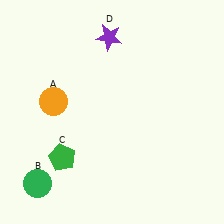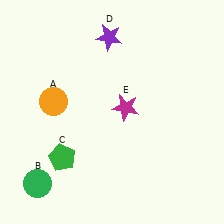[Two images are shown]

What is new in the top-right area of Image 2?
A magenta star (E) was added in the top-right area of Image 2.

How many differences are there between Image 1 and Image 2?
There is 1 difference between the two images.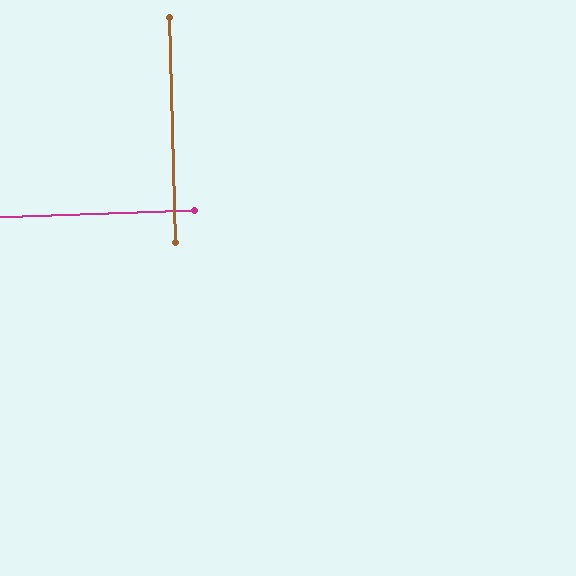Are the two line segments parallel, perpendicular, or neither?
Perpendicular — they meet at approximately 89°.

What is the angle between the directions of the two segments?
Approximately 89 degrees.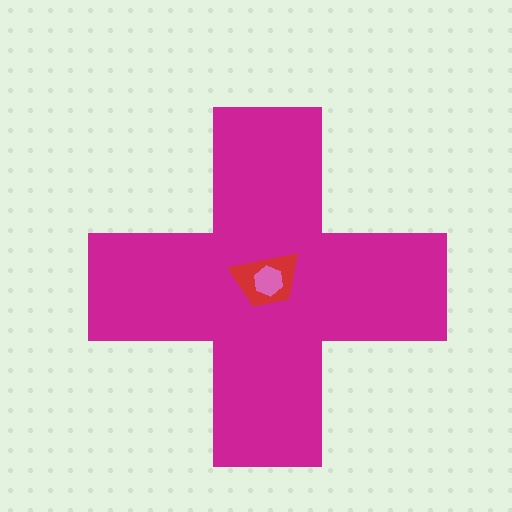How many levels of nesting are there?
3.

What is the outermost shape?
The magenta cross.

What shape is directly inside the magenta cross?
The red trapezoid.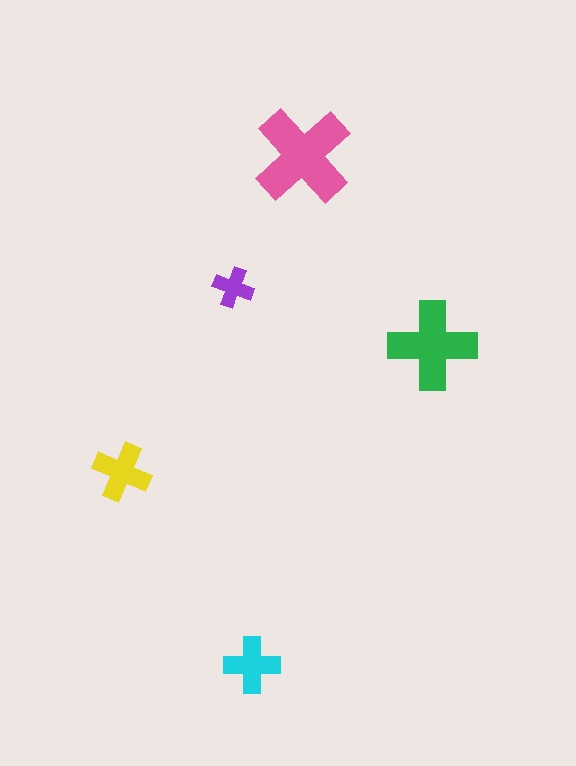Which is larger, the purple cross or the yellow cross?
The yellow one.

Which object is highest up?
The pink cross is topmost.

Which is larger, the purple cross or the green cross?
The green one.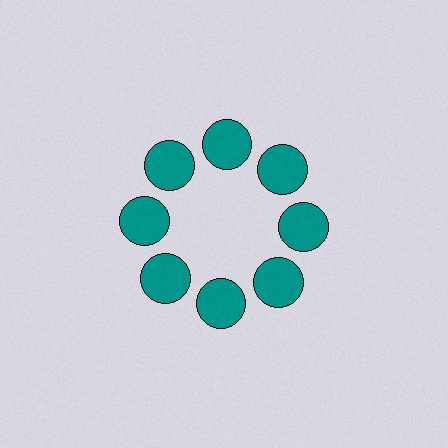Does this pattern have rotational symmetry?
Yes, this pattern has 8-fold rotational symmetry. It looks the same after rotating 45 degrees around the center.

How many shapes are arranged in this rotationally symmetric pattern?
There are 8 shapes, arranged in 8 groups of 1.